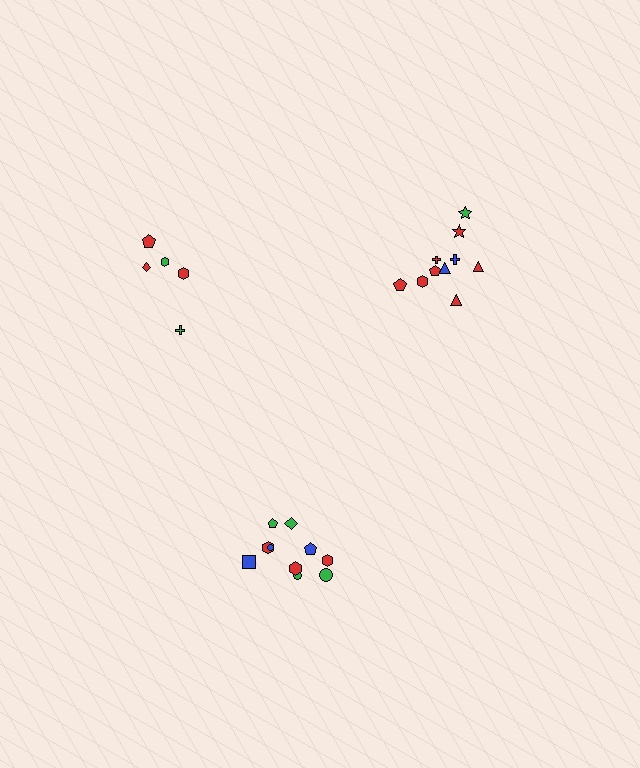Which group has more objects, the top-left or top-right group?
The top-right group.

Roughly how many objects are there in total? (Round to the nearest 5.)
Roughly 25 objects in total.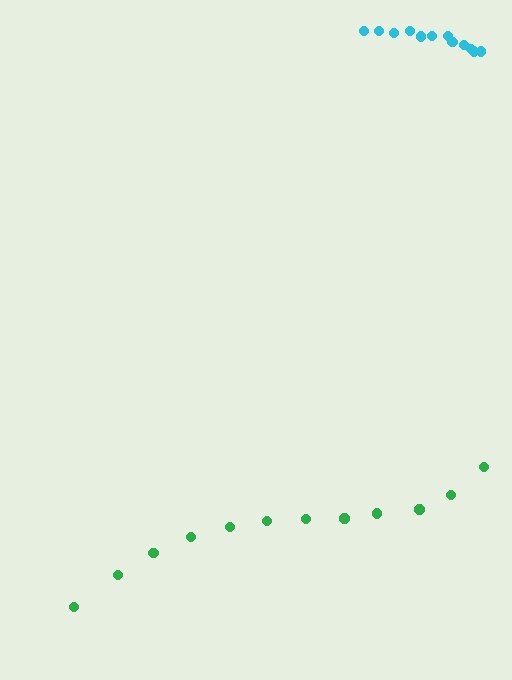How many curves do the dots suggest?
There are 2 distinct paths.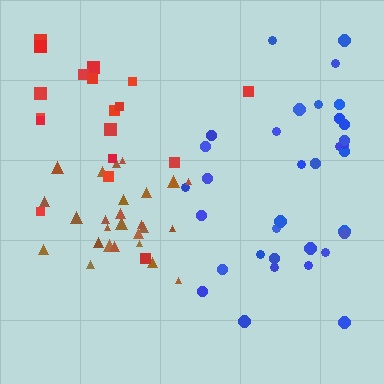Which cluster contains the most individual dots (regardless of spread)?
Blue (35).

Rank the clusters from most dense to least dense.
brown, blue, red.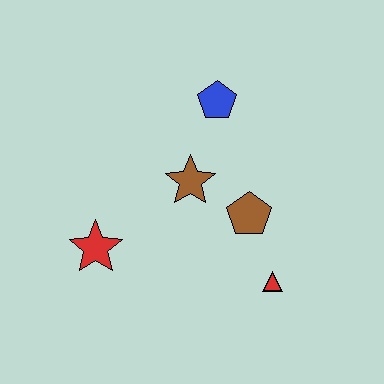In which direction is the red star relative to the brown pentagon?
The red star is to the left of the brown pentagon.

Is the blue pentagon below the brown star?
No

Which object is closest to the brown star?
The brown pentagon is closest to the brown star.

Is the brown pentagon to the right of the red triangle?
No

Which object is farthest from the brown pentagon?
The red star is farthest from the brown pentagon.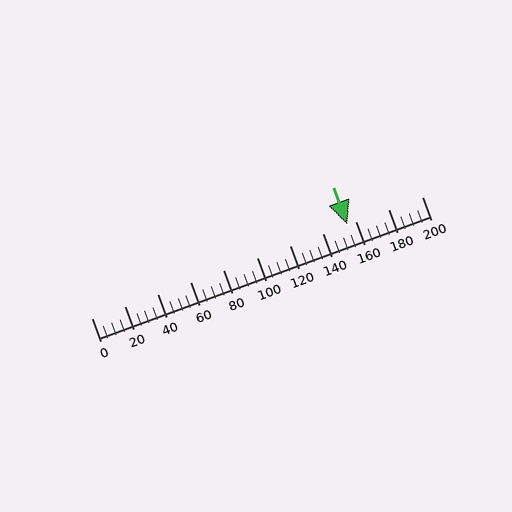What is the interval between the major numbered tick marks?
The major tick marks are spaced 20 units apart.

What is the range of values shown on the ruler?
The ruler shows values from 0 to 200.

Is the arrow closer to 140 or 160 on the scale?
The arrow is closer to 160.